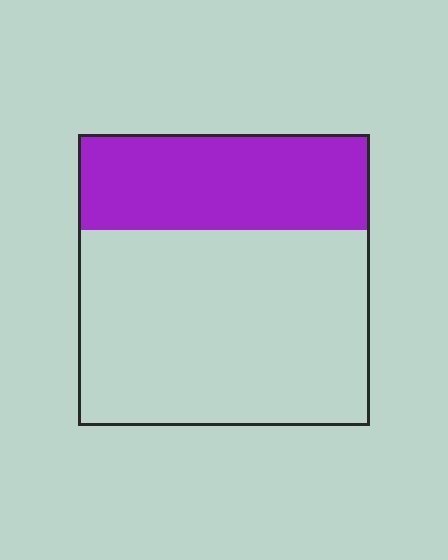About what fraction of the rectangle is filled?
About one third (1/3).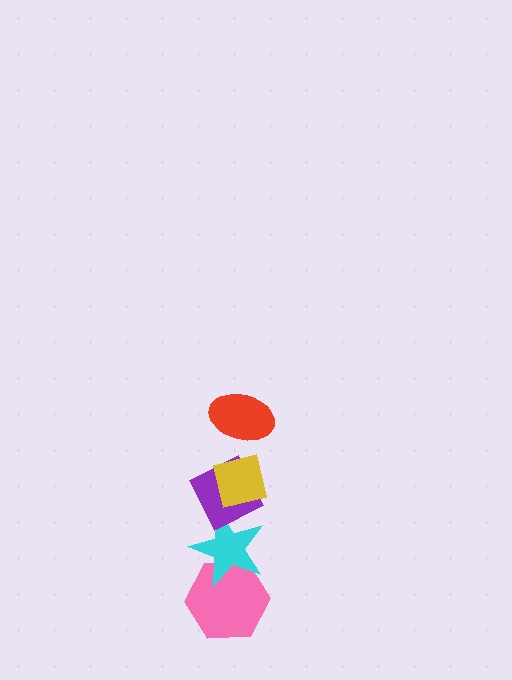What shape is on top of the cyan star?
The purple diamond is on top of the cyan star.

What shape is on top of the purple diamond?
The yellow square is on top of the purple diamond.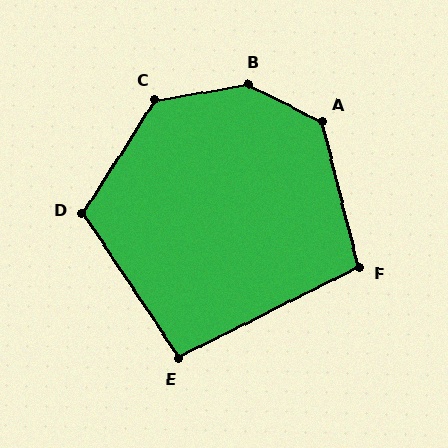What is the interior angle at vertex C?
Approximately 132 degrees (obtuse).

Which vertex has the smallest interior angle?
E, at approximately 97 degrees.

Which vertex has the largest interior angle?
B, at approximately 143 degrees.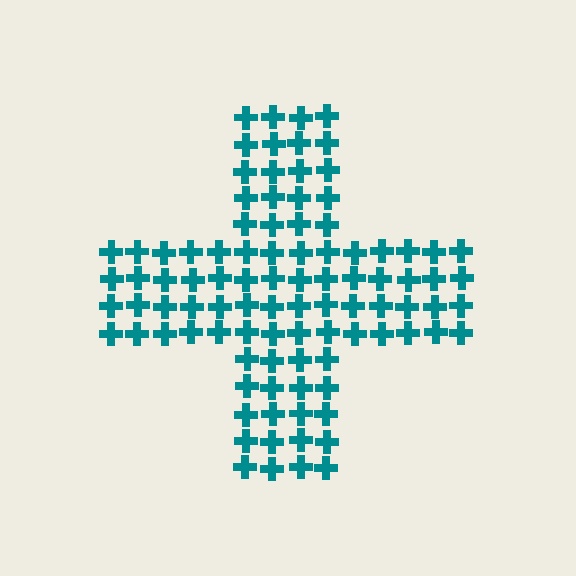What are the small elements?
The small elements are crosses.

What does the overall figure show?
The overall figure shows a cross.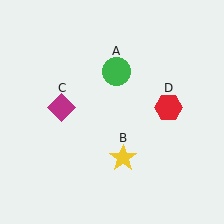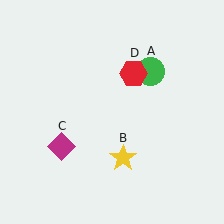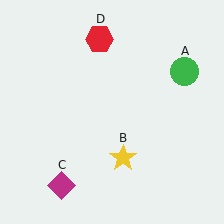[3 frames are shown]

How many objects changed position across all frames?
3 objects changed position: green circle (object A), magenta diamond (object C), red hexagon (object D).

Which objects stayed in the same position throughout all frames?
Yellow star (object B) remained stationary.